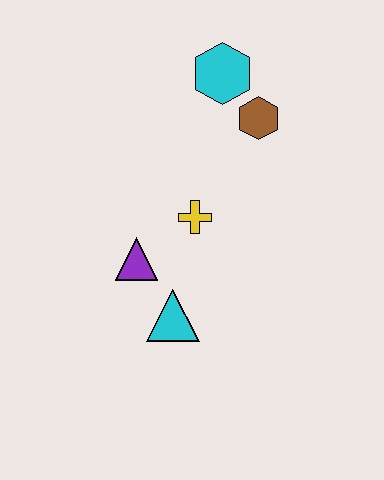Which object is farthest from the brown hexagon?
The cyan triangle is farthest from the brown hexagon.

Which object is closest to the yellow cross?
The purple triangle is closest to the yellow cross.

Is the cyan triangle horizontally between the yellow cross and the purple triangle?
Yes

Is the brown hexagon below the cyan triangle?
No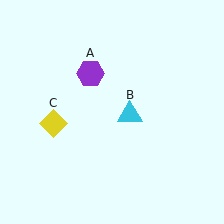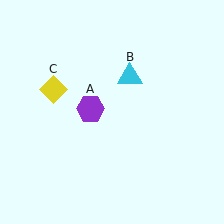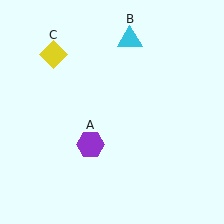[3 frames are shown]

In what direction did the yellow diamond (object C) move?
The yellow diamond (object C) moved up.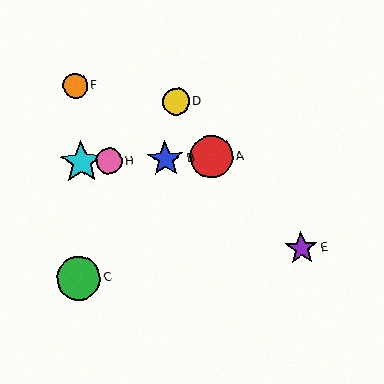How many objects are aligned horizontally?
4 objects (A, B, G, H) are aligned horizontally.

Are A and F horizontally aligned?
No, A is at y≈157 and F is at y≈86.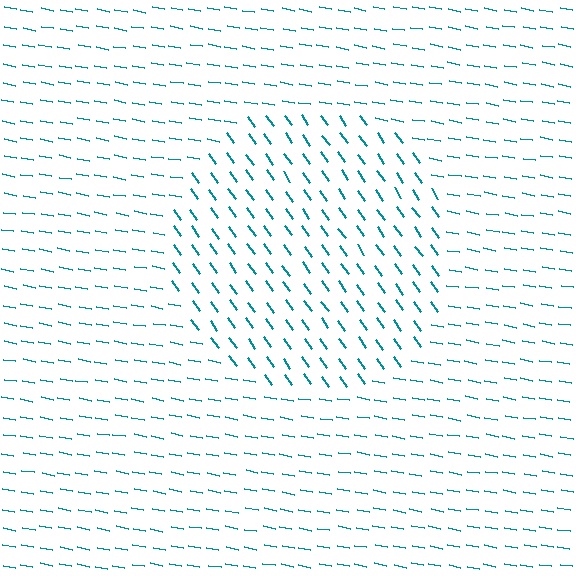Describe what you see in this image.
The image is filled with small teal line segments. A circle region in the image has lines oriented differently from the surrounding lines, creating a visible texture boundary.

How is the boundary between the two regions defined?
The boundary is defined purely by a change in line orientation (approximately 45 degrees difference). All lines are the same color and thickness.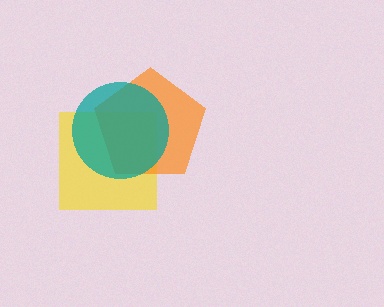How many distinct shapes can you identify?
There are 3 distinct shapes: a yellow square, an orange pentagon, a teal circle.